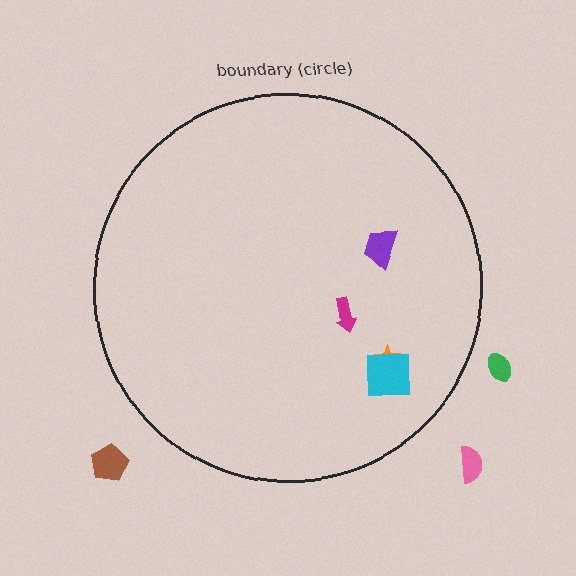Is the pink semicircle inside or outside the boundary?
Outside.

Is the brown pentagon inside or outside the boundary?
Outside.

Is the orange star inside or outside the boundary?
Inside.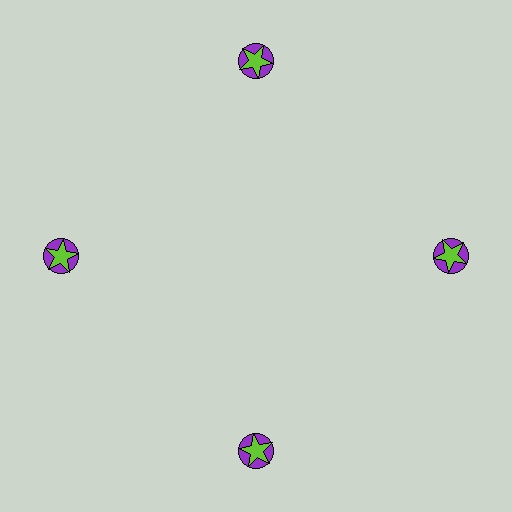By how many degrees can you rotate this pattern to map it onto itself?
The pattern maps onto itself every 90 degrees of rotation.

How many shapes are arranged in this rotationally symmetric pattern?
There are 8 shapes, arranged in 4 groups of 2.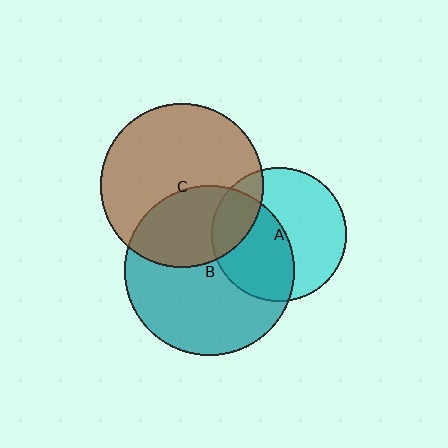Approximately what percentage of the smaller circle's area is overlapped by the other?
Approximately 35%.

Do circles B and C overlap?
Yes.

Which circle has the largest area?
Circle B (teal).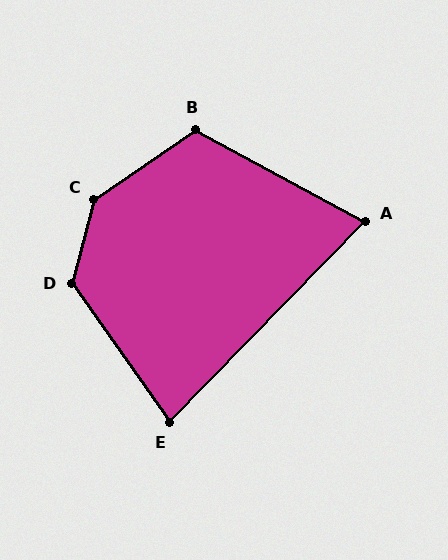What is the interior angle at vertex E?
Approximately 80 degrees (acute).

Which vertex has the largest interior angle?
C, at approximately 140 degrees.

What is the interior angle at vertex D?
Approximately 130 degrees (obtuse).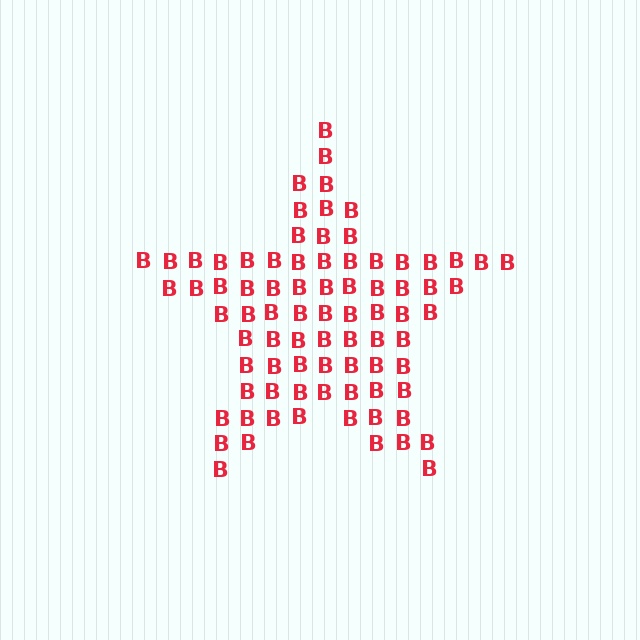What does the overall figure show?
The overall figure shows a star.